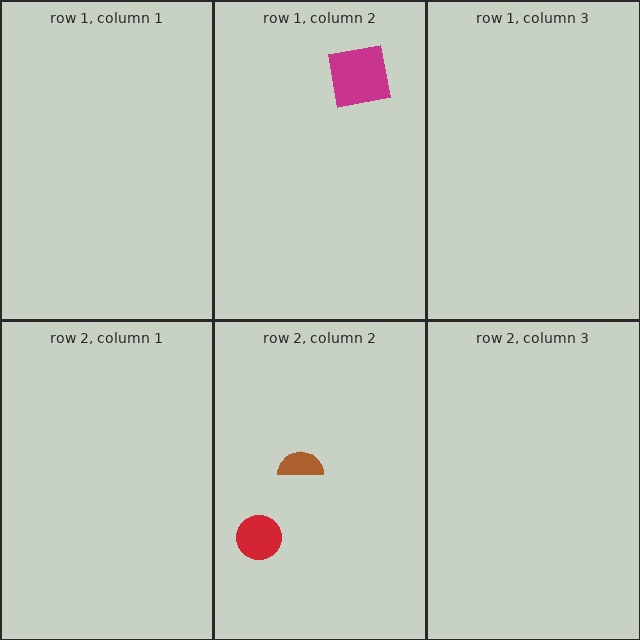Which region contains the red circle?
The row 2, column 2 region.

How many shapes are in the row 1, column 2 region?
1.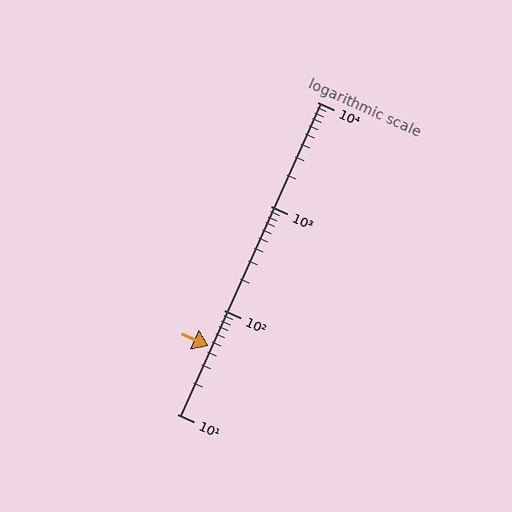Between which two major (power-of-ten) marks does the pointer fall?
The pointer is between 10 and 100.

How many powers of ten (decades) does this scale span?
The scale spans 3 decades, from 10 to 10000.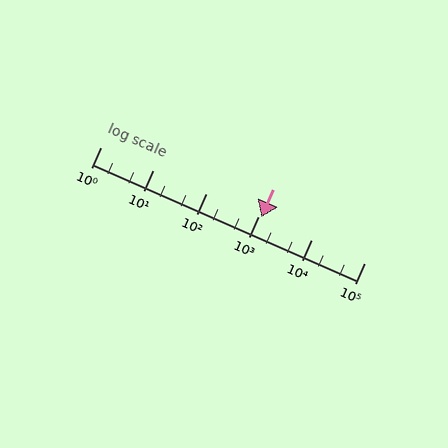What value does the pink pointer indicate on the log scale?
The pointer indicates approximately 1100.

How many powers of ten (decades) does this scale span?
The scale spans 5 decades, from 1 to 100000.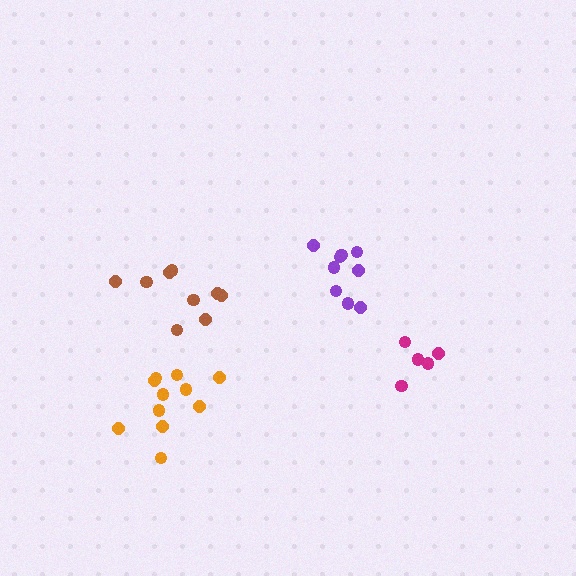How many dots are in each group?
Group 1: 11 dots, Group 2: 5 dots, Group 3: 9 dots, Group 4: 9 dots (34 total).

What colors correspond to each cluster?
The clusters are colored: orange, magenta, brown, purple.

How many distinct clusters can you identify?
There are 4 distinct clusters.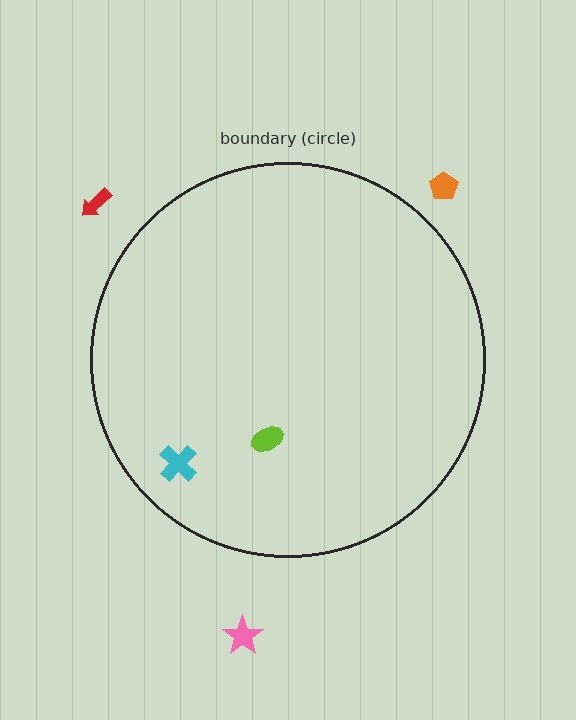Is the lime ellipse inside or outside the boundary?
Inside.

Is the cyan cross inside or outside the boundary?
Inside.